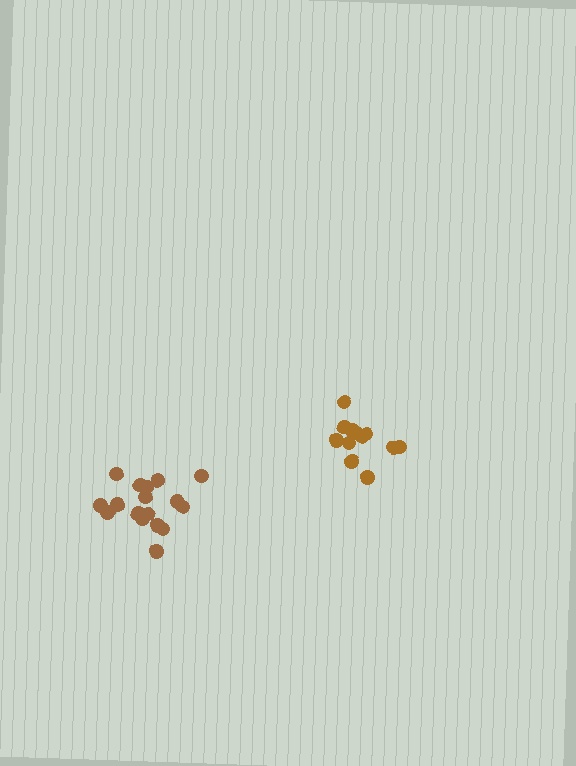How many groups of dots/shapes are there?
There are 2 groups.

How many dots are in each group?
Group 1: 17 dots, Group 2: 12 dots (29 total).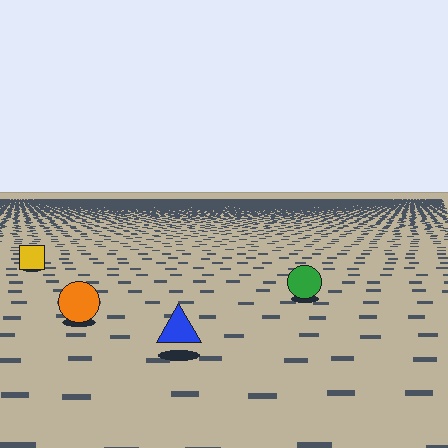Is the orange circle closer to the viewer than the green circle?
Yes. The orange circle is closer — you can tell from the texture gradient: the ground texture is coarser near it.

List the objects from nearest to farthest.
From nearest to farthest: the blue triangle, the orange circle, the green circle, the yellow square.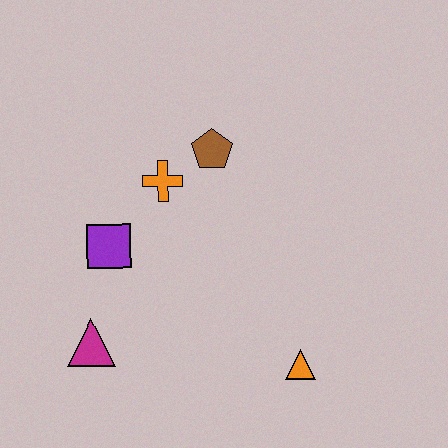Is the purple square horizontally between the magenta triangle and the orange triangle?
Yes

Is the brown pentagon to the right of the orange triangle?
No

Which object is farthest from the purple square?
The orange triangle is farthest from the purple square.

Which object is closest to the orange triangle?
The magenta triangle is closest to the orange triangle.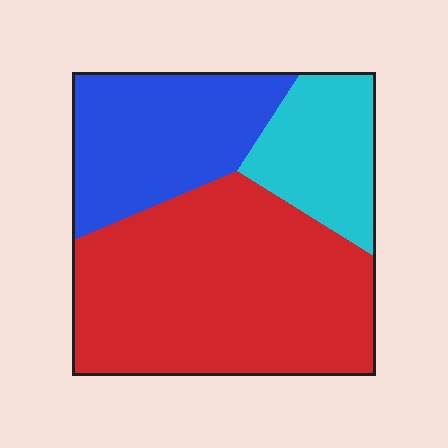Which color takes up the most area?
Red, at roughly 55%.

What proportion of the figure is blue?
Blue covers about 25% of the figure.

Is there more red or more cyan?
Red.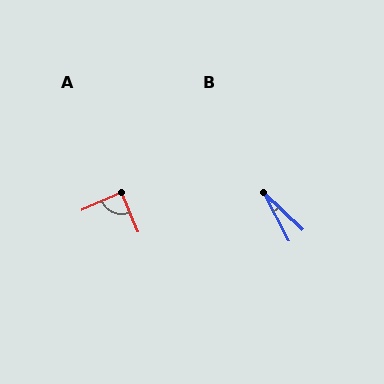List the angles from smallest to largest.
B (18°), A (88°).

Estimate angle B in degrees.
Approximately 18 degrees.